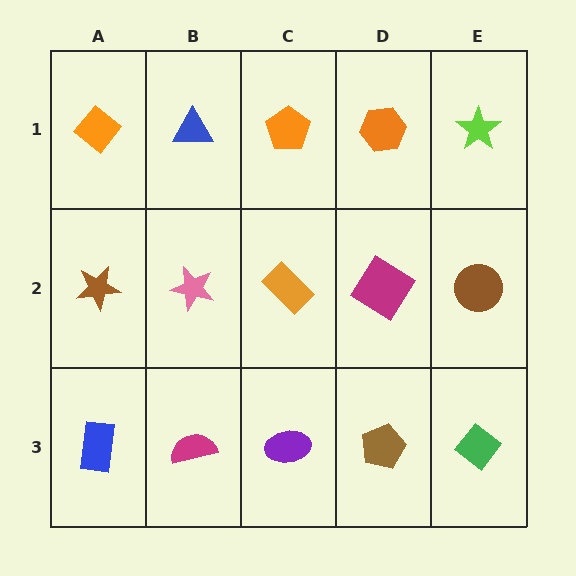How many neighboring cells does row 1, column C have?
3.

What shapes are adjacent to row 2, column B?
A blue triangle (row 1, column B), a magenta semicircle (row 3, column B), a brown star (row 2, column A), an orange rectangle (row 2, column C).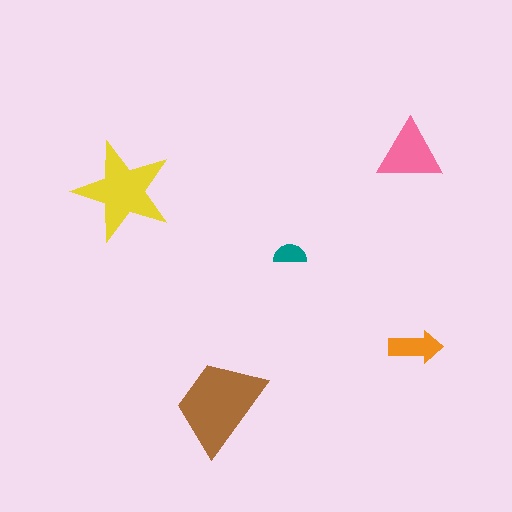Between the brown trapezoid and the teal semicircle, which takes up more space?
The brown trapezoid.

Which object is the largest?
The brown trapezoid.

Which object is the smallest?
The teal semicircle.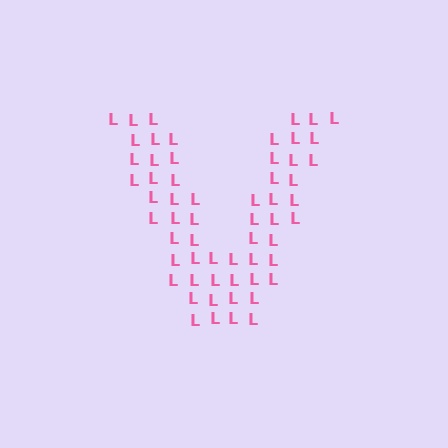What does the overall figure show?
The overall figure shows the letter V.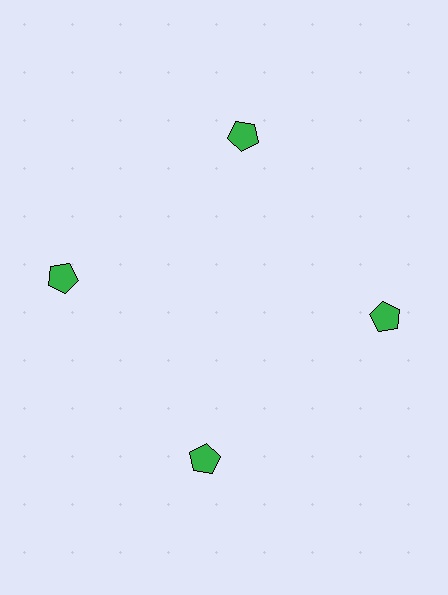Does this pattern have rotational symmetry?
Yes, this pattern has 4-fold rotational symmetry. It looks the same after rotating 90 degrees around the center.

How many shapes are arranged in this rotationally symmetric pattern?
There are 4 shapes, arranged in 4 groups of 1.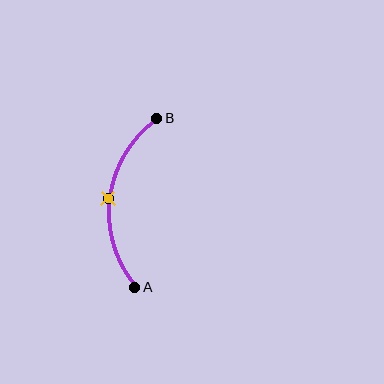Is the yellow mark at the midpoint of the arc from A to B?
Yes. The yellow mark lies on the arc at equal arc-length from both A and B — it is the arc midpoint.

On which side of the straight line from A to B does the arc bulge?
The arc bulges to the left of the straight line connecting A and B.